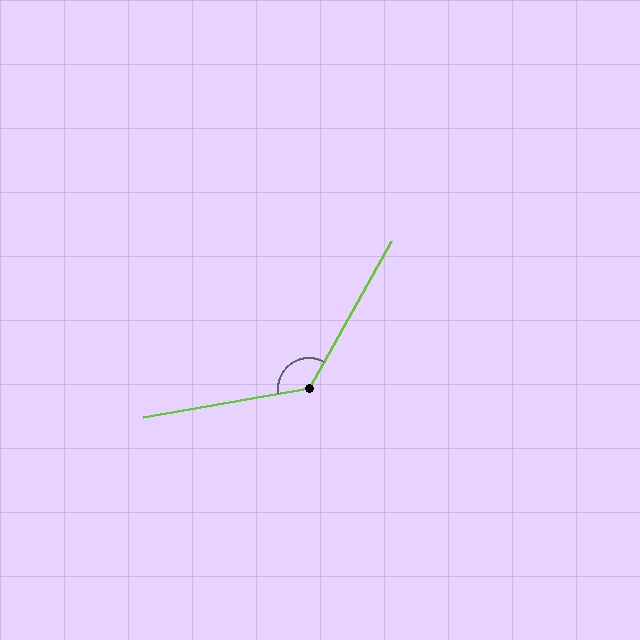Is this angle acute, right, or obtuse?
It is obtuse.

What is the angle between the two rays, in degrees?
Approximately 129 degrees.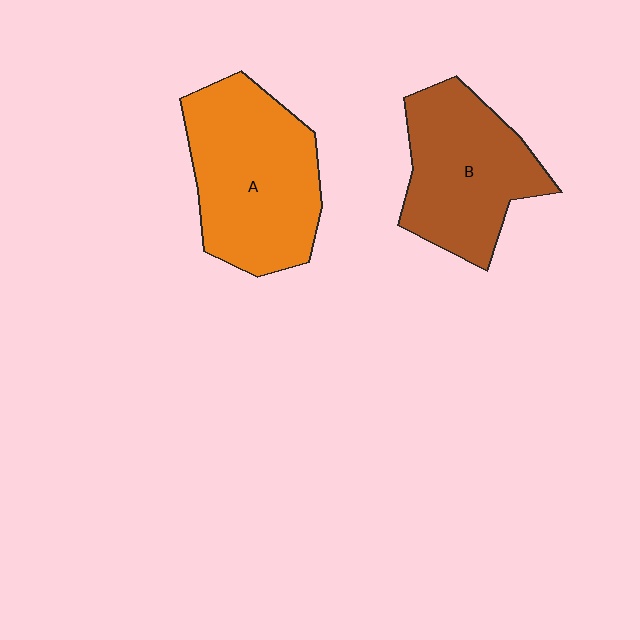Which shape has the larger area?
Shape A (orange).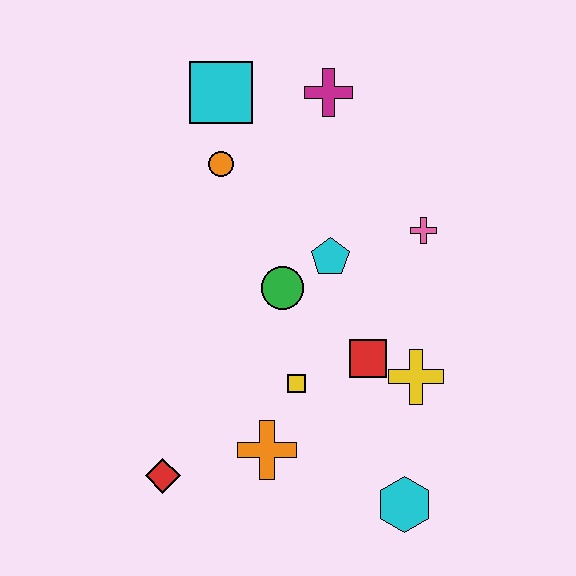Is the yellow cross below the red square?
Yes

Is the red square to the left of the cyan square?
No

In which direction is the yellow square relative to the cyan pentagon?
The yellow square is below the cyan pentagon.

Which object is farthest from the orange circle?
The cyan hexagon is farthest from the orange circle.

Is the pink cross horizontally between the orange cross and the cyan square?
No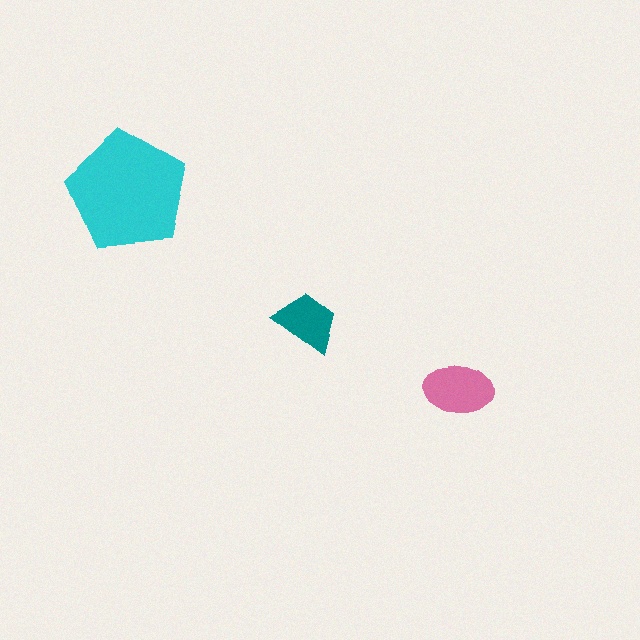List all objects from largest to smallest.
The cyan pentagon, the pink ellipse, the teal trapezoid.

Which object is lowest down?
The pink ellipse is bottommost.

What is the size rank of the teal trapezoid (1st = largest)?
3rd.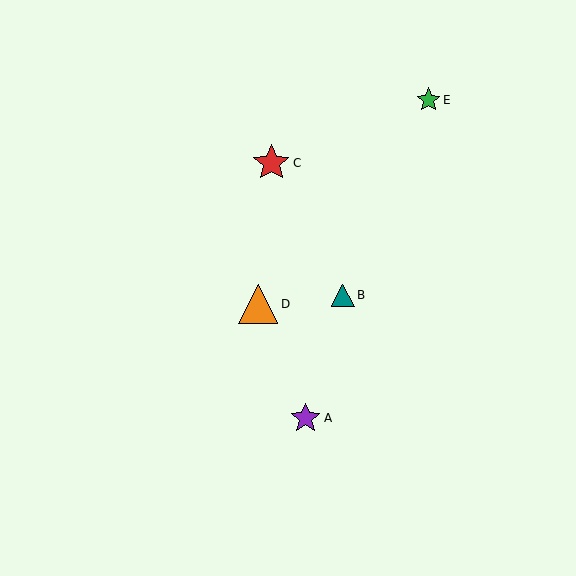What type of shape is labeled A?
Shape A is a purple star.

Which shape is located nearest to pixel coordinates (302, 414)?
The purple star (labeled A) at (306, 418) is nearest to that location.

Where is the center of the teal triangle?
The center of the teal triangle is at (343, 295).